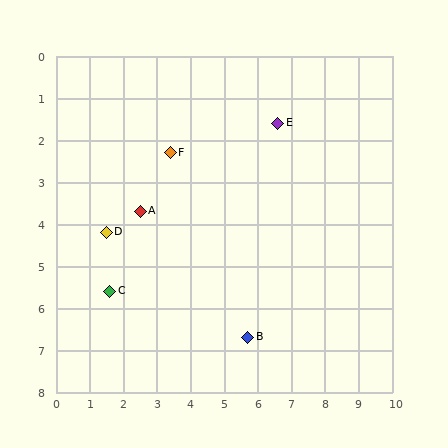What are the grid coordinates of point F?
Point F is at approximately (3.4, 2.3).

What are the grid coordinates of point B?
Point B is at approximately (5.7, 6.7).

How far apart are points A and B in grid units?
Points A and B are about 4.4 grid units apart.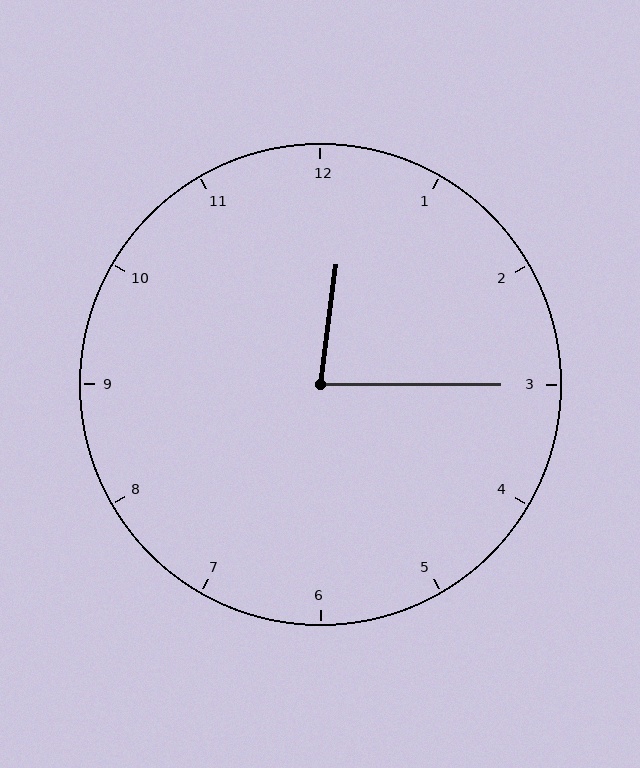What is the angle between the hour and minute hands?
Approximately 82 degrees.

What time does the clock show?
12:15.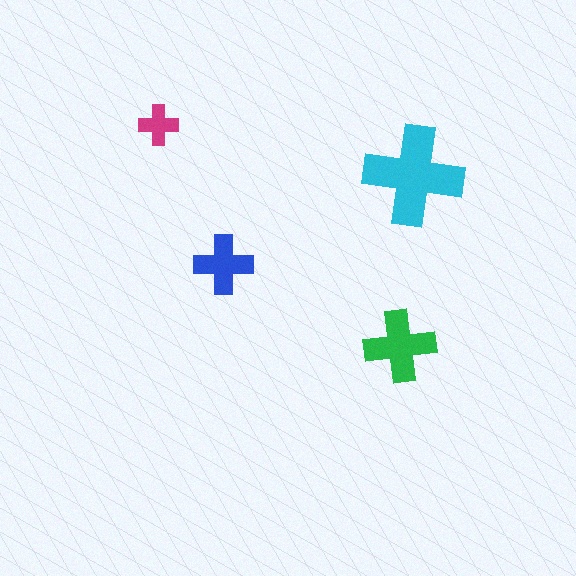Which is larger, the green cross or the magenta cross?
The green one.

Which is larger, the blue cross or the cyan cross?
The cyan one.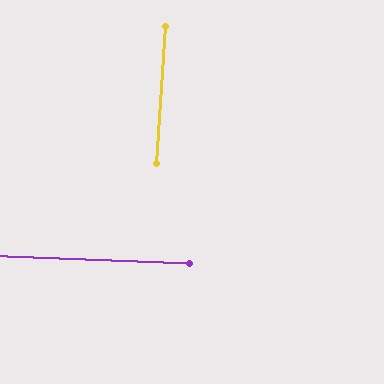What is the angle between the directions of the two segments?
Approximately 89 degrees.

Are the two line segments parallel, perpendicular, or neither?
Perpendicular — they meet at approximately 89°.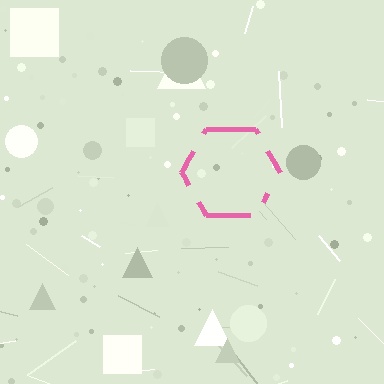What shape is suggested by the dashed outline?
The dashed outline suggests a hexagon.